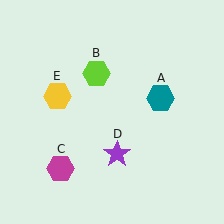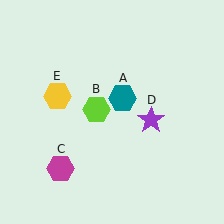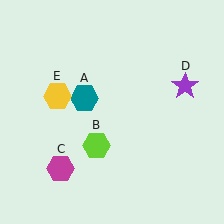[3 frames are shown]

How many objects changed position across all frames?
3 objects changed position: teal hexagon (object A), lime hexagon (object B), purple star (object D).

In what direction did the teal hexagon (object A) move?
The teal hexagon (object A) moved left.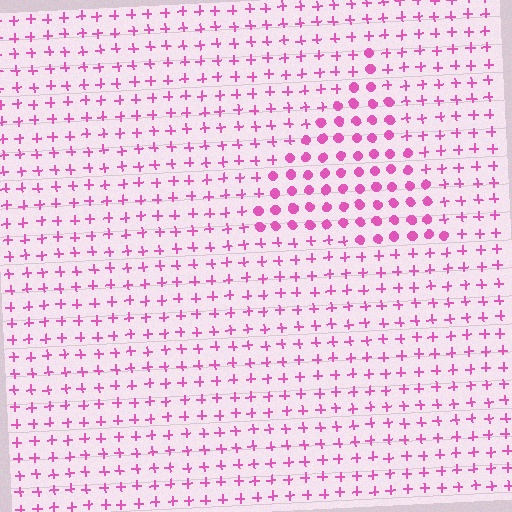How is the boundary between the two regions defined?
The boundary is defined by a change in element shape: circles inside vs. plus signs outside. All elements share the same color and spacing.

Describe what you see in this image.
The image is filled with small pink elements arranged in a uniform grid. A triangle-shaped region contains circles, while the surrounding area contains plus signs. The boundary is defined purely by the change in element shape.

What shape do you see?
I see a triangle.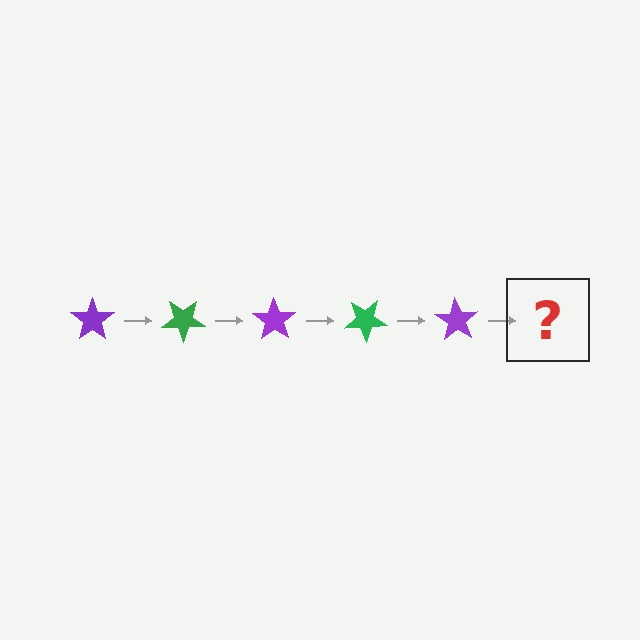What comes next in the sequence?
The next element should be a green star, rotated 175 degrees from the start.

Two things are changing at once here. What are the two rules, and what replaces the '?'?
The two rules are that it rotates 35 degrees each step and the color cycles through purple and green. The '?' should be a green star, rotated 175 degrees from the start.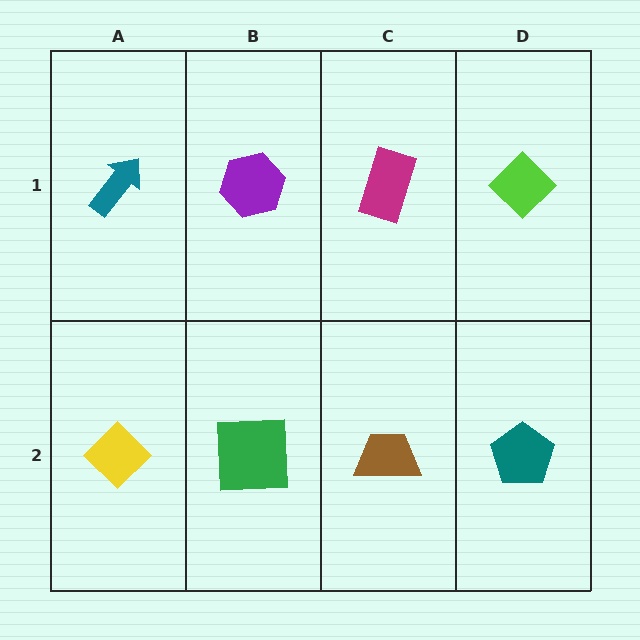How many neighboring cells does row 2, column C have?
3.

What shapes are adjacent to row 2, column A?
A teal arrow (row 1, column A), a green square (row 2, column B).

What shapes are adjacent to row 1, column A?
A yellow diamond (row 2, column A), a purple hexagon (row 1, column B).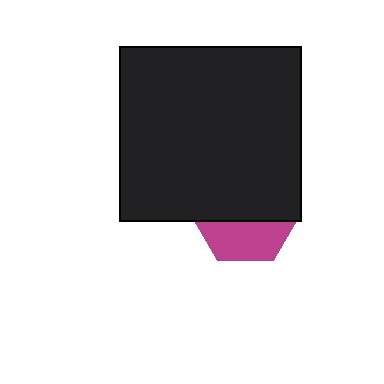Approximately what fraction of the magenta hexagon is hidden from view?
Roughly 62% of the magenta hexagon is hidden behind the black rectangle.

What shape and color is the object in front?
The object in front is a black rectangle.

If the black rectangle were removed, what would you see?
You would see the complete magenta hexagon.